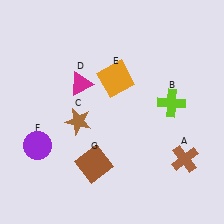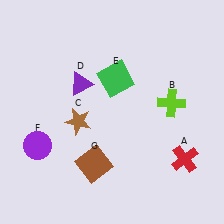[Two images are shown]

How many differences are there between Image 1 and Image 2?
There are 3 differences between the two images.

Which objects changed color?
A changed from brown to red. D changed from magenta to purple. E changed from orange to green.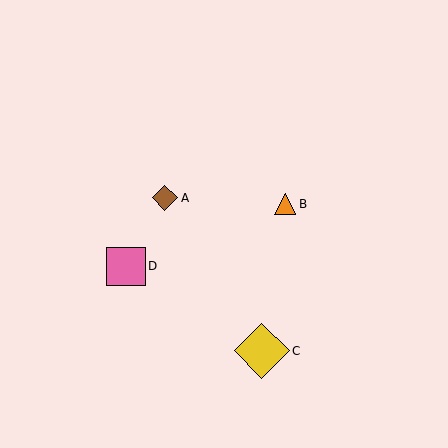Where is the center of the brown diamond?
The center of the brown diamond is at (165, 198).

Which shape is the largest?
The yellow diamond (labeled C) is the largest.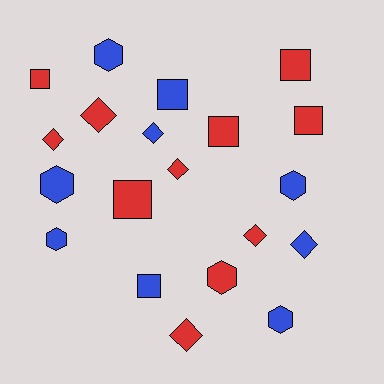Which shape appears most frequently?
Diamond, with 7 objects.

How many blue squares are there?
There are 2 blue squares.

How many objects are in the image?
There are 20 objects.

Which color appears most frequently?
Red, with 11 objects.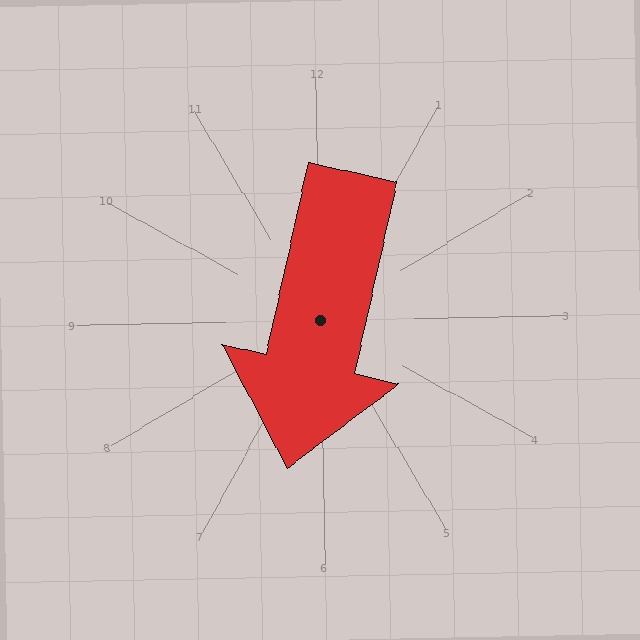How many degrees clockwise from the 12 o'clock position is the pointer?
Approximately 194 degrees.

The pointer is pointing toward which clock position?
Roughly 6 o'clock.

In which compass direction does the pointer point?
South.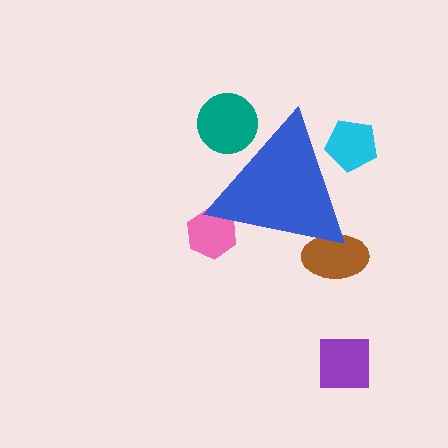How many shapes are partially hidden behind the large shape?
4 shapes are partially hidden.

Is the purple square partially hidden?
No, the purple square is fully visible.